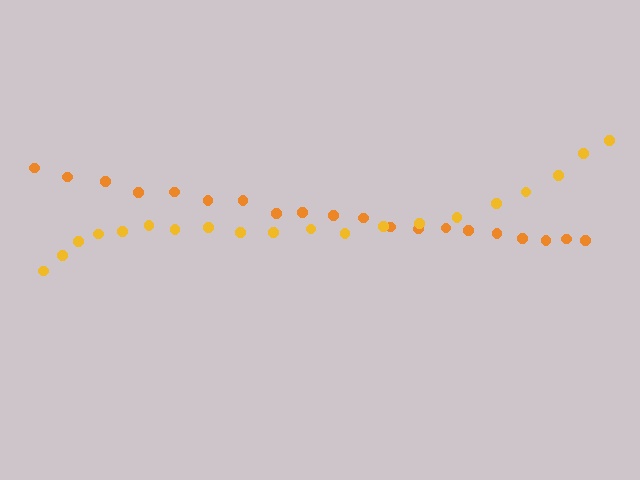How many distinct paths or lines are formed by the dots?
There are 2 distinct paths.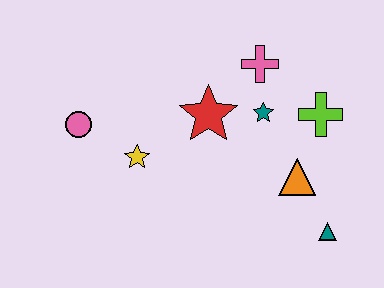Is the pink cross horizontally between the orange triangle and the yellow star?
Yes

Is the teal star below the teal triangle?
No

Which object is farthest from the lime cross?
The pink circle is farthest from the lime cross.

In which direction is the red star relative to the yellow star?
The red star is to the right of the yellow star.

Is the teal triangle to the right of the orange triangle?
Yes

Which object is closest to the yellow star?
The pink circle is closest to the yellow star.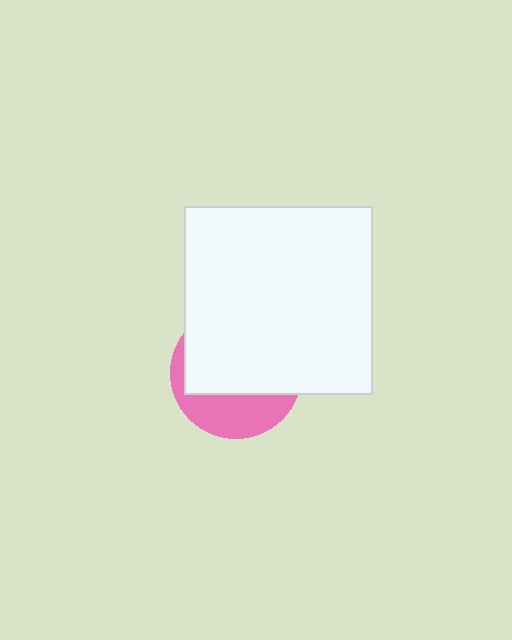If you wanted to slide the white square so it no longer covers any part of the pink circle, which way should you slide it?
Slide it up — that is the most direct way to separate the two shapes.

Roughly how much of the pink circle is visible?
A small part of it is visible (roughly 33%).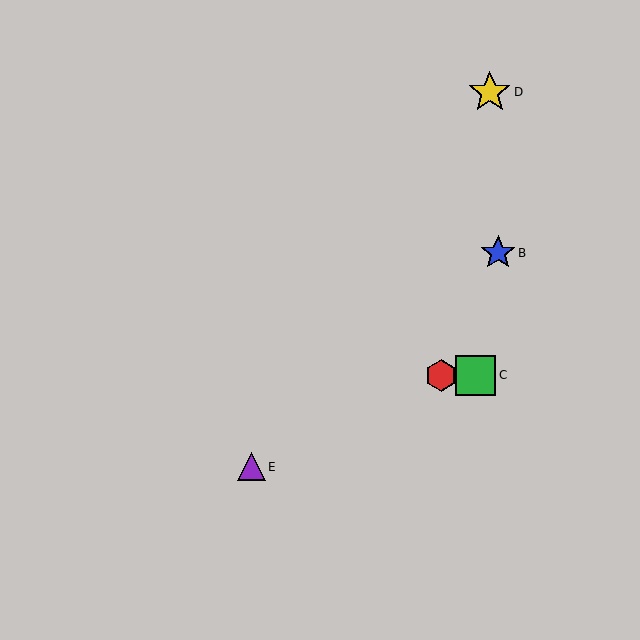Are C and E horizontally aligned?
No, C is at y≈375 and E is at y≈467.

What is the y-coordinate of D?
Object D is at y≈92.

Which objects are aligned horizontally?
Objects A, C are aligned horizontally.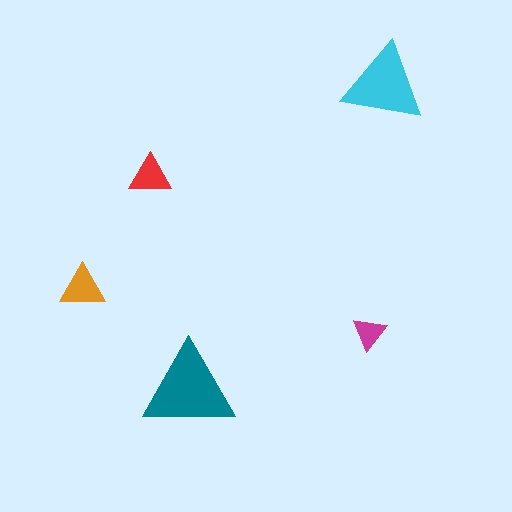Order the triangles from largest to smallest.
the teal one, the cyan one, the orange one, the red one, the magenta one.